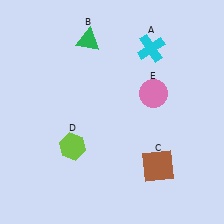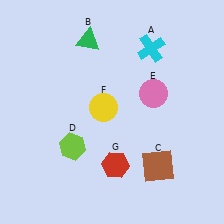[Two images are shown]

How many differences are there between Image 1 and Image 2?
There are 2 differences between the two images.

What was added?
A yellow circle (F), a red hexagon (G) were added in Image 2.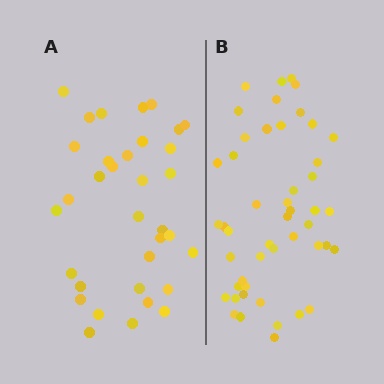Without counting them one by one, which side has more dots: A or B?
Region B (the right region) has more dots.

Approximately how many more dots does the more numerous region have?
Region B has approximately 15 more dots than region A.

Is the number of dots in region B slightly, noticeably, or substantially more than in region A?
Region B has noticeably more, but not dramatically so. The ratio is roughly 1.4 to 1.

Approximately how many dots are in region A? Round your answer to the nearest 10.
About 30 dots. (The exact count is 34, which rounds to 30.)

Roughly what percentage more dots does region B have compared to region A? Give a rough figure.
About 40% more.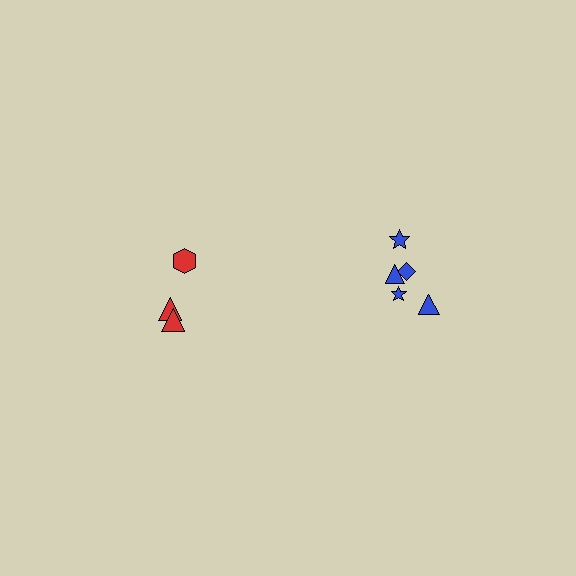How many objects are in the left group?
There are 3 objects.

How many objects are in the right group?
There are 5 objects.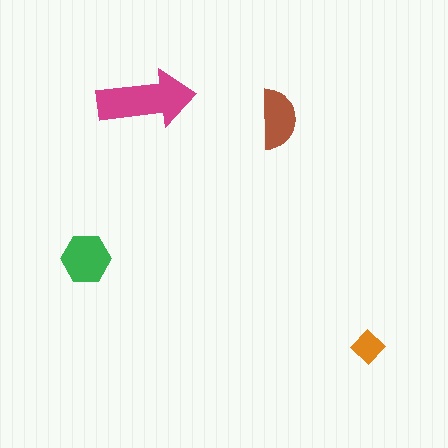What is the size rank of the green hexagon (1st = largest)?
2nd.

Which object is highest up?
The magenta arrow is topmost.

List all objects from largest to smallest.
The magenta arrow, the green hexagon, the brown semicircle, the orange diamond.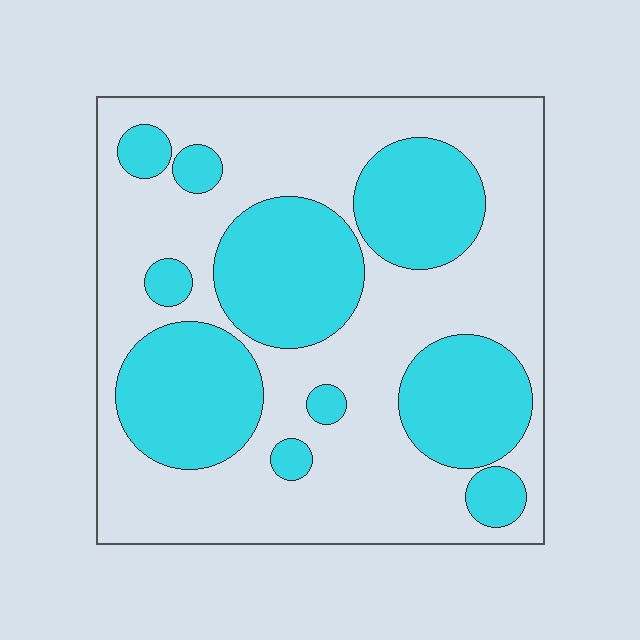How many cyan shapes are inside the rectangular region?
10.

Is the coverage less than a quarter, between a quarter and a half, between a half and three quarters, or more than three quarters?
Between a quarter and a half.